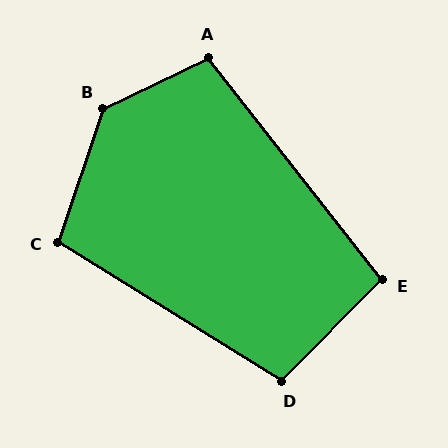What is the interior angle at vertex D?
Approximately 103 degrees (obtuse).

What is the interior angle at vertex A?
Approximately 102 degrees (obtuse).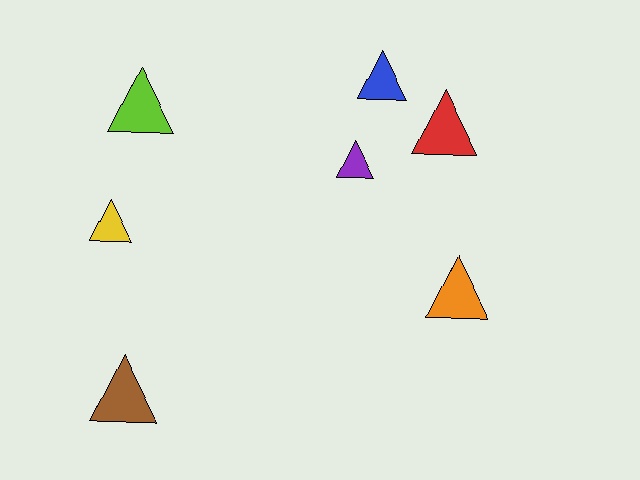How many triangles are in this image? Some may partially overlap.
There are 7 triangles.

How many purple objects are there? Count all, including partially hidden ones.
There is 1 purple object.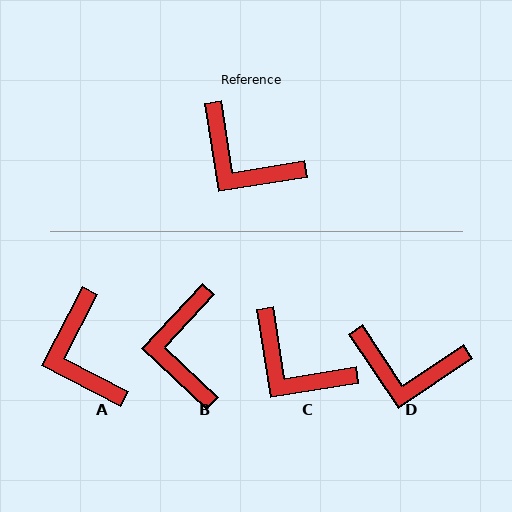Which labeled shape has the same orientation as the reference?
C.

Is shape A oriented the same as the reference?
No, it is off by about 37 degrees.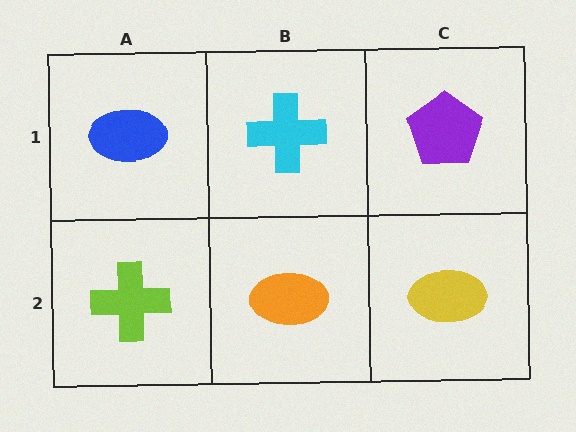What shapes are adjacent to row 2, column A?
A blue ellipse (row 1, column A), an orange ellipse (row 2, column B).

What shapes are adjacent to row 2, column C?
A purple pentagon (row 1, column C), an orange ellipse (row 2, column B).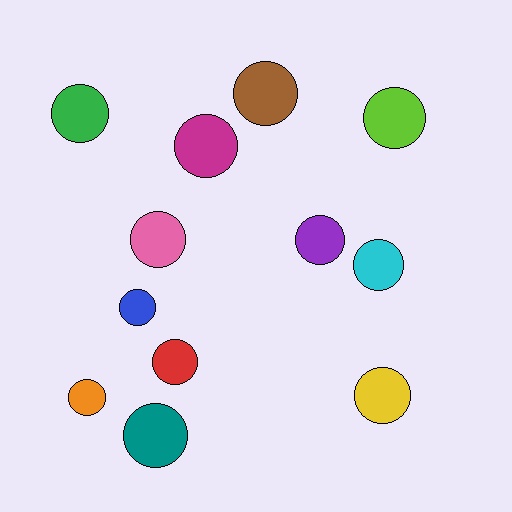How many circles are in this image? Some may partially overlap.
There are 12 circles.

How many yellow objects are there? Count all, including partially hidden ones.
There is 1 yellow object.